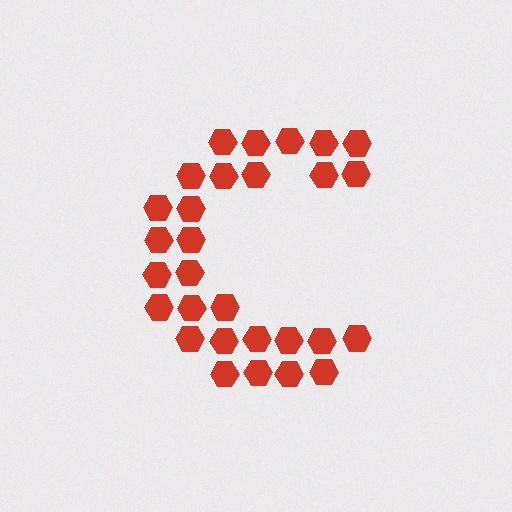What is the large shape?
The large shape is the letter C.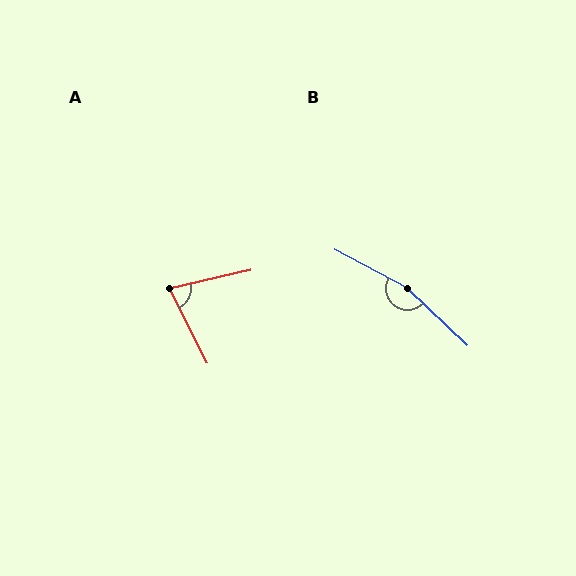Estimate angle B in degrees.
Approximately 165 degrees.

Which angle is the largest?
B, at approximately 165 degrees.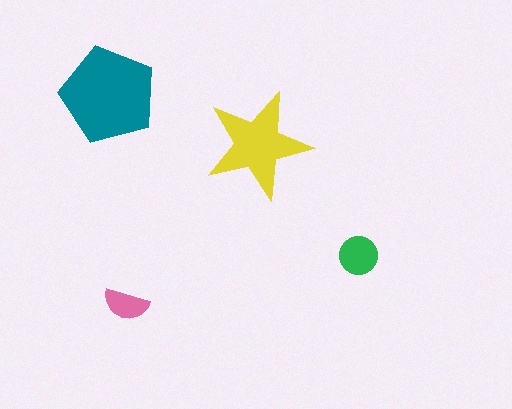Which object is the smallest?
The pink semicircle.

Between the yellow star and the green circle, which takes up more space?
The yellow star.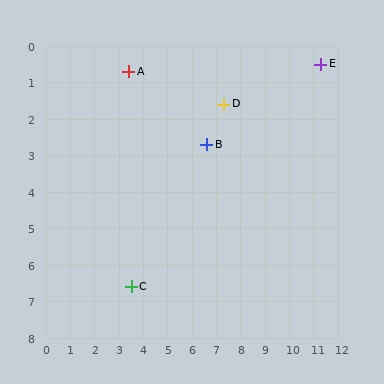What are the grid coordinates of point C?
Point C is at approximately (3.5, 6.6).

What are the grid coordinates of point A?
Point A is at approximately (3.4, 0.7).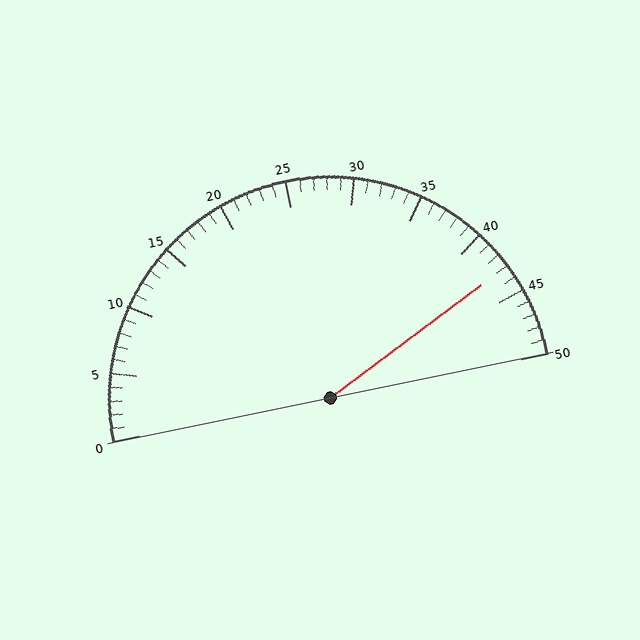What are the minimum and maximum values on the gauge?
The gauge ranges from 0 to 50.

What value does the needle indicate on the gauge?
The needle indicates approximately 43.